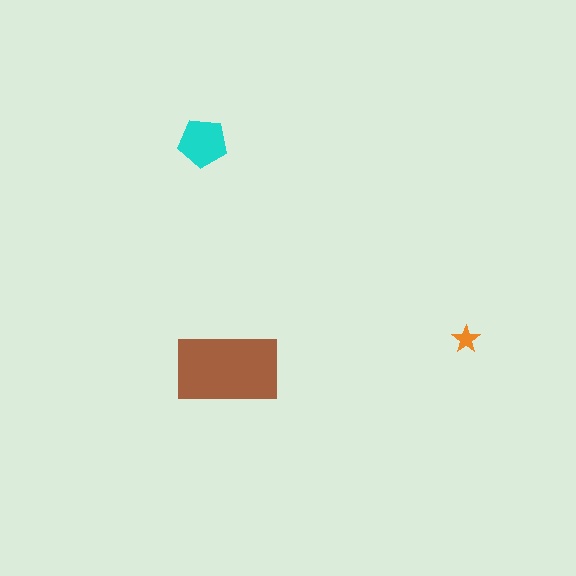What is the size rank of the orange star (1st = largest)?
3rd.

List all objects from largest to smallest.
The brown rectangle, the cyan pentagon, the orange star.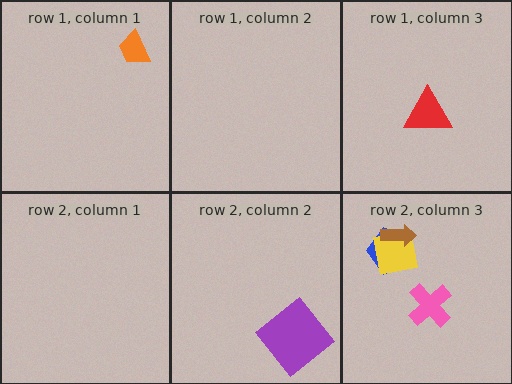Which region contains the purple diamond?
The row 2, column 2 region.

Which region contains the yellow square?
The row 2, column 3 region.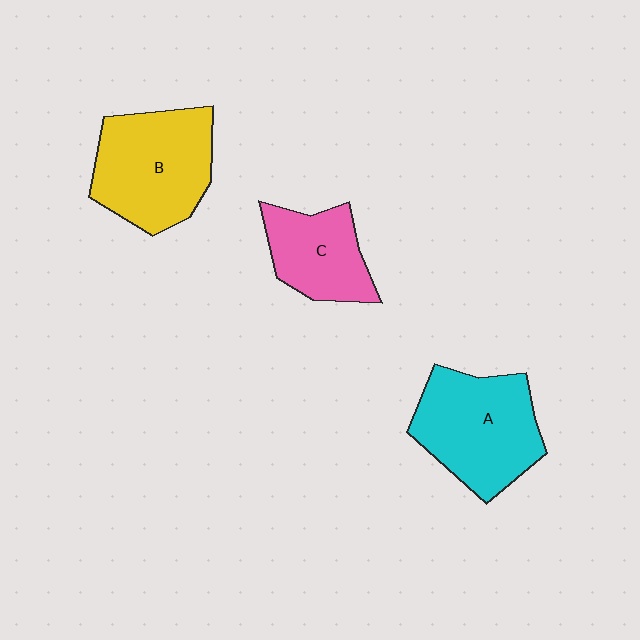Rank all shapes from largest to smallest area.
From largest to smallest: A (cyan), B (yellow), C (pink).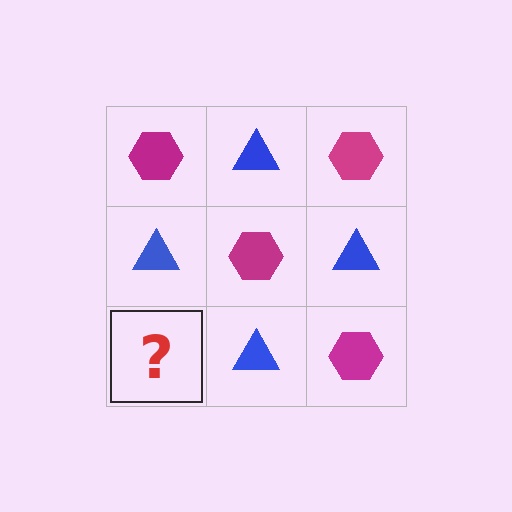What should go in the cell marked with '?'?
The missing cell should contain a magenta hexagon.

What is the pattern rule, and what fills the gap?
The rule is that it alternates magenta hexagon and blue triangle in a checkerboard pattern. The gap should be filled with a magenta hexagon.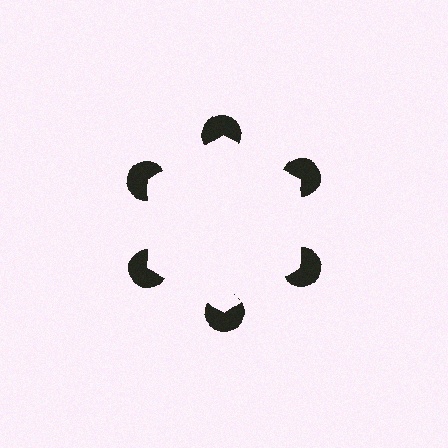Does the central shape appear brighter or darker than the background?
It typically appears slightly brighter than the background, even though no actual brightness change is drawn.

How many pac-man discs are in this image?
There are 6 — one at each vertex of the illusory hexagon.